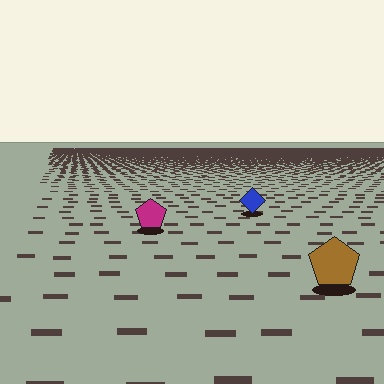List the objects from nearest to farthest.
From nearest to farthest: the brown pentagon, the magenta pentagon, the blue diamond.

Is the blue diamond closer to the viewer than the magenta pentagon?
No. The magenta pentagon is closer — you can tell from the texture gradient: the ground texture is coarser near it.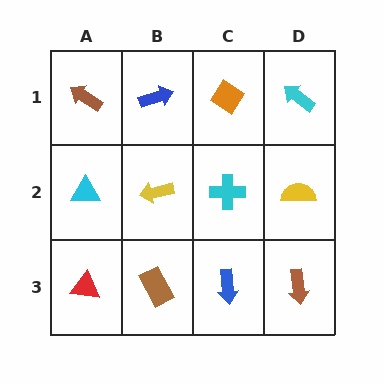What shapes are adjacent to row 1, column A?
A cyan triangle (row 2, column A), a blue arrow (row 1, column B).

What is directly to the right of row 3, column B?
A blue arrow.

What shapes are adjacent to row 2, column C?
An orange diamond (row 1, column C), a blue arrow (row 3, column C), a yellow arrow (row 2, column B), a yellow semicircle (row 2, column D).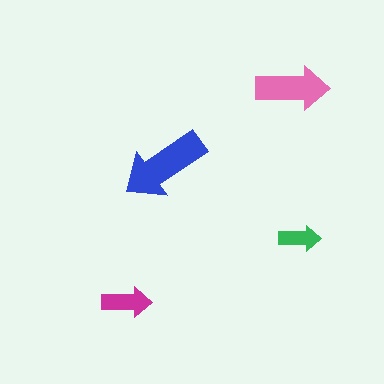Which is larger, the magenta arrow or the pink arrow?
The pink one.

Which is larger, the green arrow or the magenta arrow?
The magenta one.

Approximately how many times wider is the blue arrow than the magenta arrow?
About 2 times wider.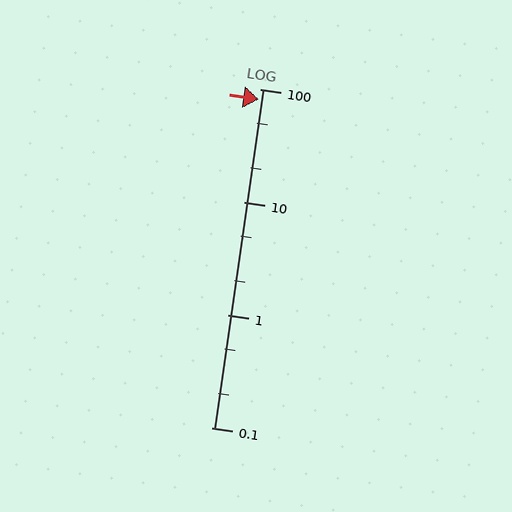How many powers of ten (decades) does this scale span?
The scale spans 3 decades, from 0.1 to 100.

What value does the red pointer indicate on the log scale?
The pointer indicates approximately 81.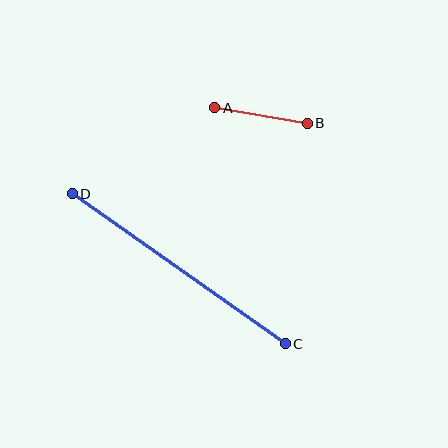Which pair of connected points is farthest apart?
Points C and D are farthest apart.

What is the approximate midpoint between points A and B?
The midpoint is at approximately (261, 116) pixels.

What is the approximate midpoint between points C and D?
The midpoint is at approximately (179, 269) pixels.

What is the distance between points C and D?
The distance is approximately 261 pixels.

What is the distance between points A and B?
The distance is approximately 94 pixels.